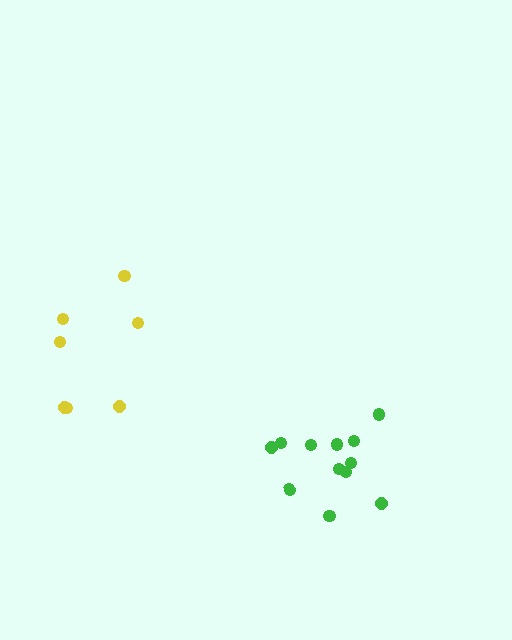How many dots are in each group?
Group 1: 7 dots, Group 2: 12 dots (19 total).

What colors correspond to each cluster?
The clusters are colored: yellow, green.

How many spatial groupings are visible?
There are 2 spatial groupings.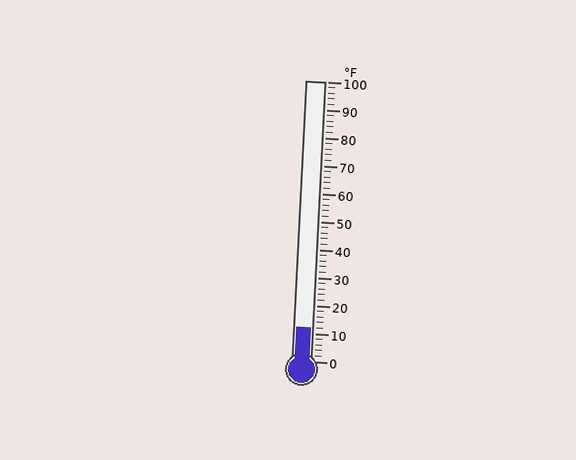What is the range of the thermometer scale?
The thermometer scale ranges from 0°F to 100°F.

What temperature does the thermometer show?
The thermometer shows approximately 12°F.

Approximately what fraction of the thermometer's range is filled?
The thermometer is filled to approximately 10% of its range.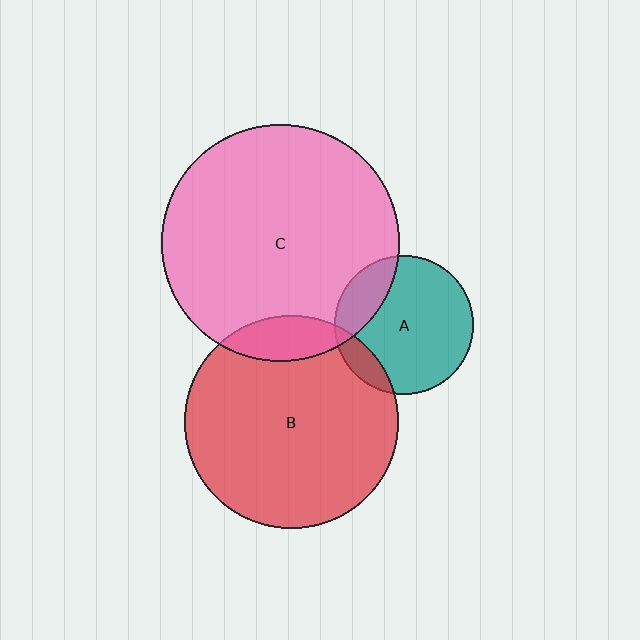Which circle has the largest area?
Circle C (pink).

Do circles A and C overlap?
Yes.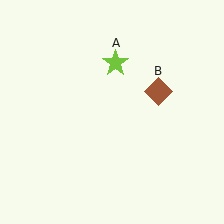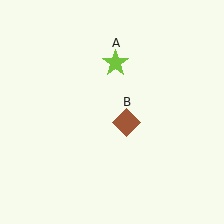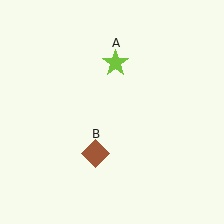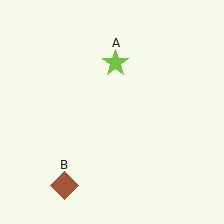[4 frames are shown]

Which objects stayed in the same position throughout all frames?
Lime star (object A) remained stationary.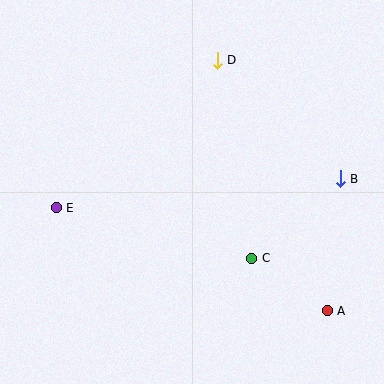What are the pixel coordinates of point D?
Point D is at (217, 60).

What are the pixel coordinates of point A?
Point A is at (327, 311).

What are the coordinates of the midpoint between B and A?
The midpoint between B and A is at (334, 245).